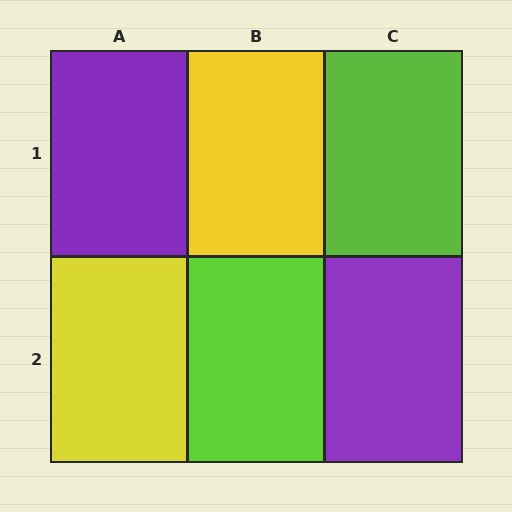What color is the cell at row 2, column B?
Lime.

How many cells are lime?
2 cells are lime.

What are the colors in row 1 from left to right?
Purple, yellow, lime.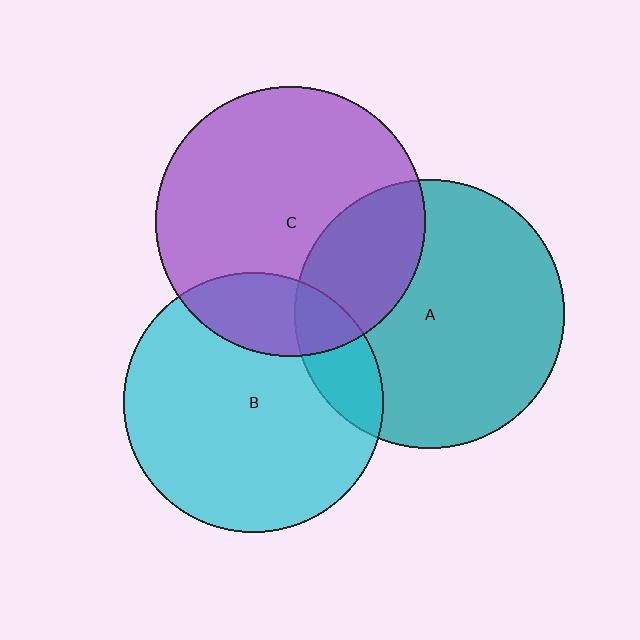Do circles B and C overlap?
Yes.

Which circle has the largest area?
Circle A (teal).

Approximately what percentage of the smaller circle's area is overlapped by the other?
Approximately 20%.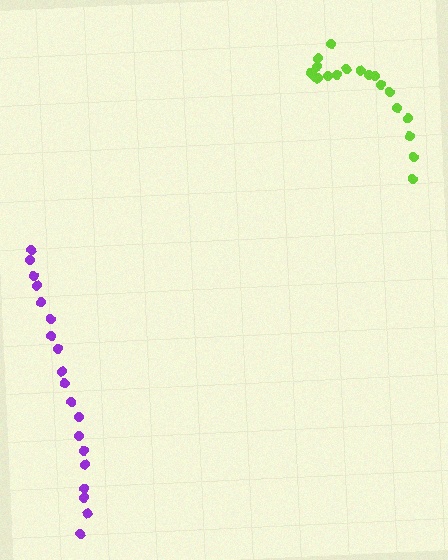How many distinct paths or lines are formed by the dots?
There are 2 distinct paths.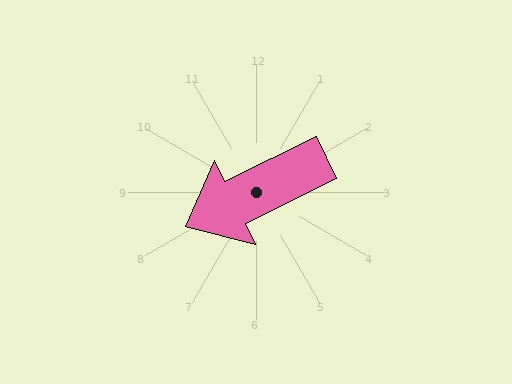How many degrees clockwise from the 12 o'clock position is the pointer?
Approximately 244 degrees.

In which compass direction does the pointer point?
Southwest.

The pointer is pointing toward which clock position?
Roughly 8 o'clock.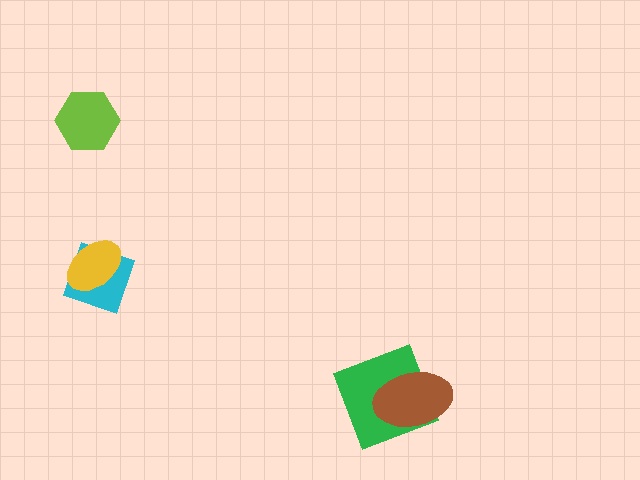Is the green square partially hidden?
Yes, it is partially covered by another shape.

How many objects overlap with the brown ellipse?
1 object overlaps with the brown ellipse.